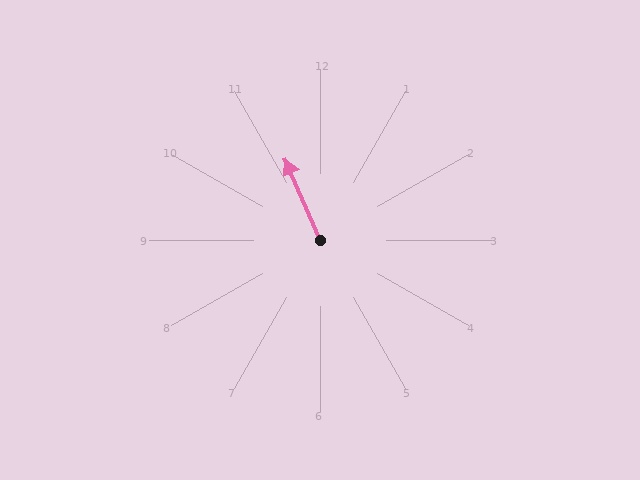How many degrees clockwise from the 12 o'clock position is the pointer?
Approximately 337 degrees.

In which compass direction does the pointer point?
Northwest.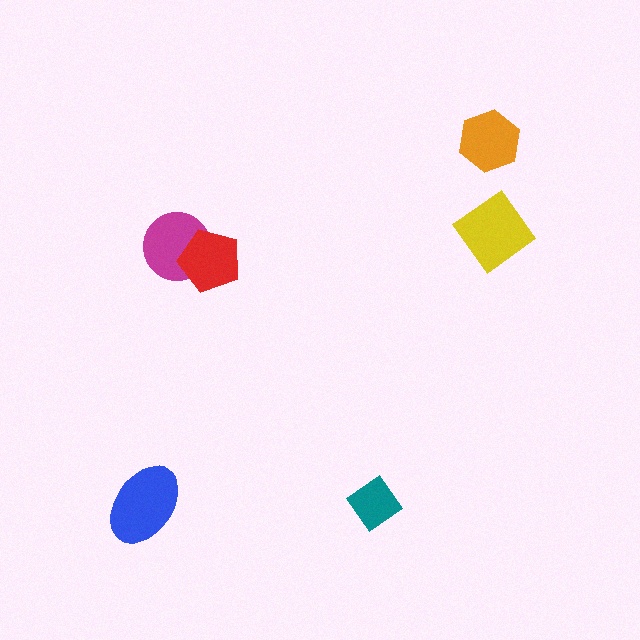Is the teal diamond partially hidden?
No, no other shape covers it.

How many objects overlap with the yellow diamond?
0 objects overlap with the yellow diamond.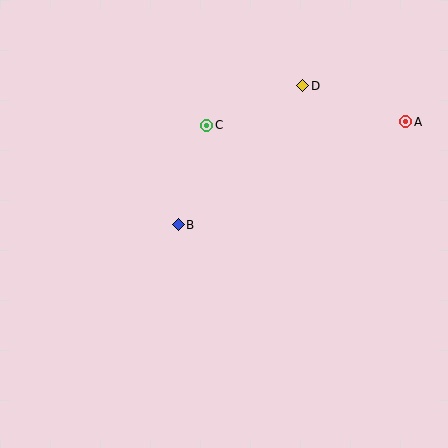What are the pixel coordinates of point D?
Point D is at (303, 86).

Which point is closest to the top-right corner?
Point A is closest to the top-right corner.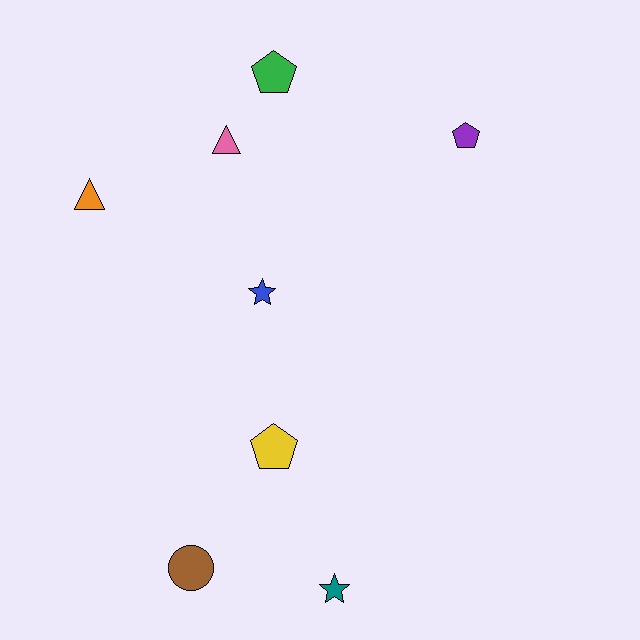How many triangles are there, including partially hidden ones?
There are 2 triangles.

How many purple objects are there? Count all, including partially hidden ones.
There is 1 purple object.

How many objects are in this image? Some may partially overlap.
There are 8 objects.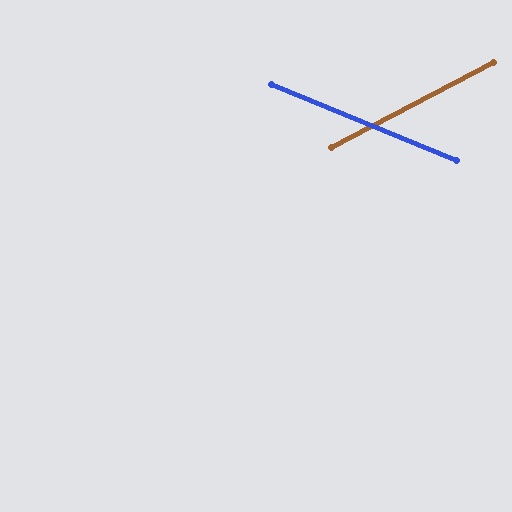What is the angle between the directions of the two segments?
Approximately 50 degrees.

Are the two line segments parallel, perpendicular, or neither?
Neither parallel nor perpendicular — they differ by about 50°.